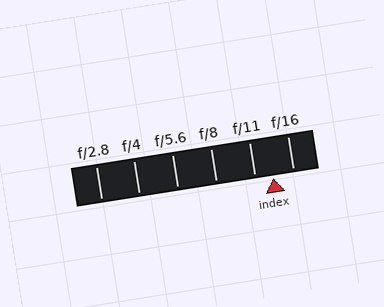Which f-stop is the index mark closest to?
The index mark is closest to f/11.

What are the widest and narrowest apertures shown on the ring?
The widest aperture shown is f/2.8 and the narrowest is f/16.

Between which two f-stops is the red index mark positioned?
The index mark is between f/11 and f/16.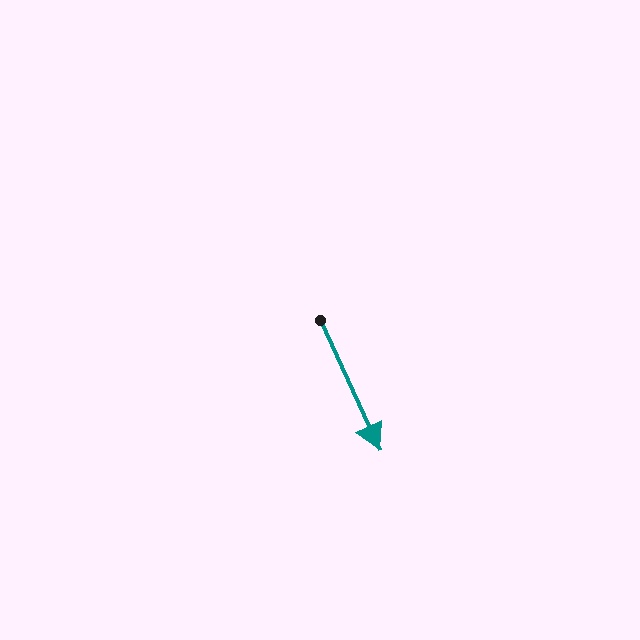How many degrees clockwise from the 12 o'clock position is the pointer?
Approximately 156 degrees.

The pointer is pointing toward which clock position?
Roughly 5 o'clock.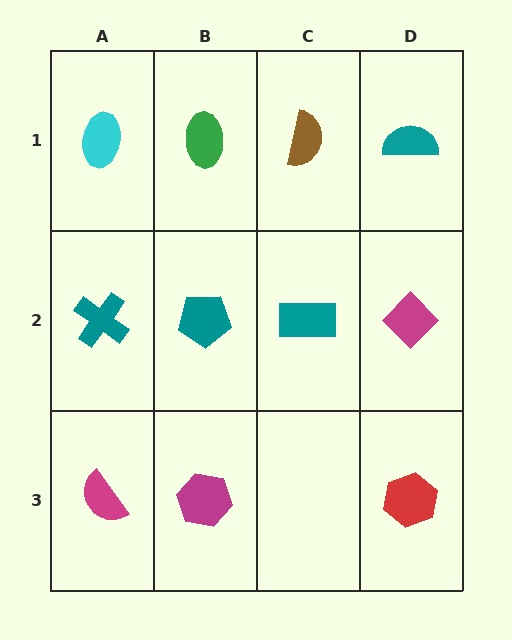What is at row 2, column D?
A magenta diamond.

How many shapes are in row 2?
4 shapes.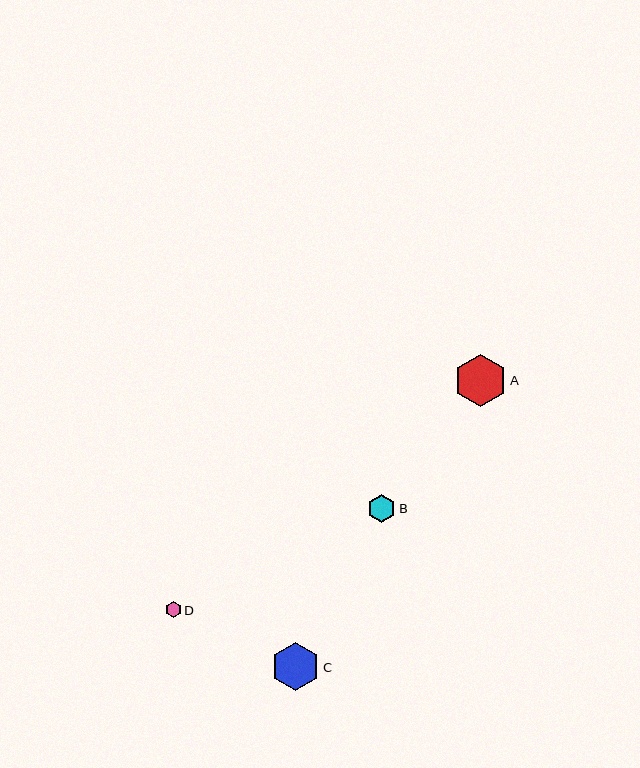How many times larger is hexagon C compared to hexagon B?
Hexagon C is approximately 1.7 times the size of hexagon B.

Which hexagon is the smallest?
Hexagon D is the smallest with a size of approximately 16 pixels.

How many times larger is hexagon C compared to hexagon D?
Hexagon C is approximately 3.1 times the size of hexagon D.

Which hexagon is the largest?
Hexagon A is the largest with a size of approximately 53 pixels.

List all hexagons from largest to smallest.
From largest to smallest: A, C, B, D.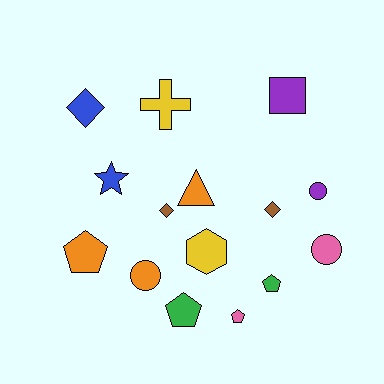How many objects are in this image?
There are 15 objects.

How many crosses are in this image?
There is 1 cross.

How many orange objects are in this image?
There are 3 orange objects.